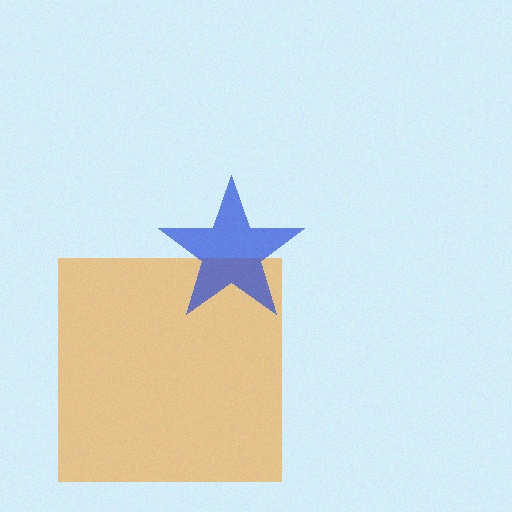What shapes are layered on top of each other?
The layered shapes are: an orange square, a blue star.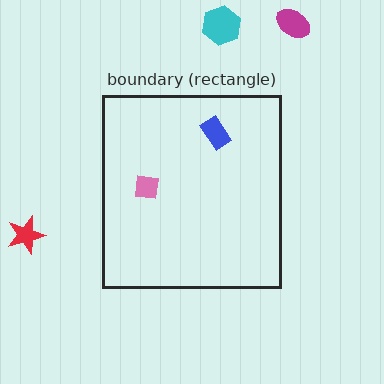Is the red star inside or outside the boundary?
Outside.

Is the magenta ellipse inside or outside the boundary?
Outside.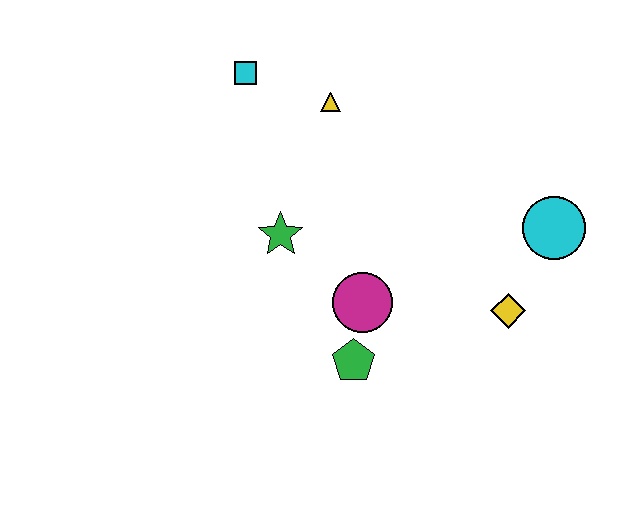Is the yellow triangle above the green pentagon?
Yes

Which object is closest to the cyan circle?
The yellow diamond is closest to the cyan circle.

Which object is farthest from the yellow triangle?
The yellow diamond is farthest from the yellow triangle.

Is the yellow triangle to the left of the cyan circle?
Yes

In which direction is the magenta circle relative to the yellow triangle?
The magenta circle is below the yellow triangle.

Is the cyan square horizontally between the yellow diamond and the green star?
No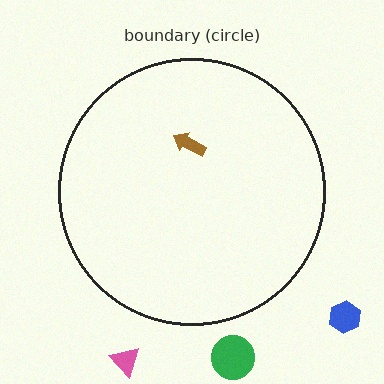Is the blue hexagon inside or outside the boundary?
Outside.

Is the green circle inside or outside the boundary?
Outside.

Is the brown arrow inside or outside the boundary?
Inside.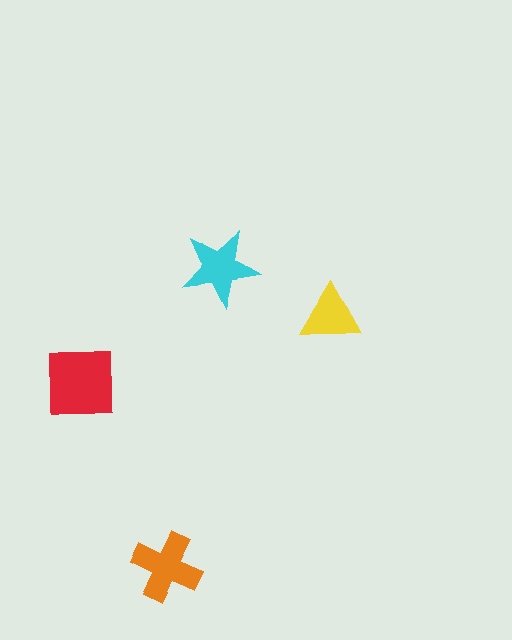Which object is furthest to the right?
The yellow triangle is rightmost.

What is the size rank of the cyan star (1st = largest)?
3rd.